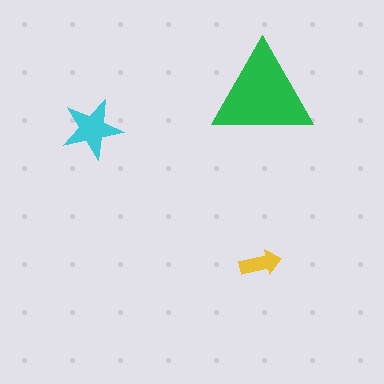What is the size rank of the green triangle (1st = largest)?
1st.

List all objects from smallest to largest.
The yellow arrow, the cyan star, the green triangle.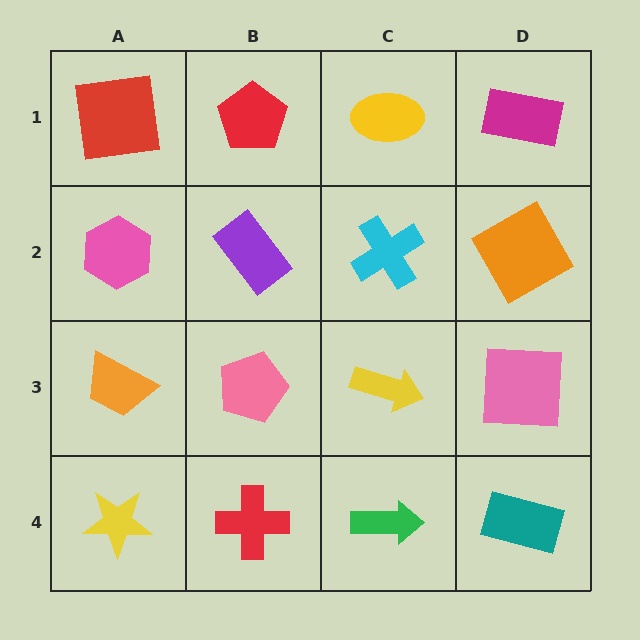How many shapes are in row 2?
4 shapes.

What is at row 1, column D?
A magenta rectangle.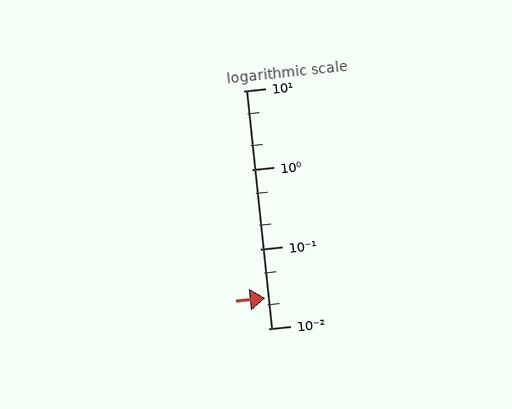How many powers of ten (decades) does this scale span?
The scale spans 3 decades, from 0.01 to 10.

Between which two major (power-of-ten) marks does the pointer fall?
The pointer is between 0.01 and 0.1.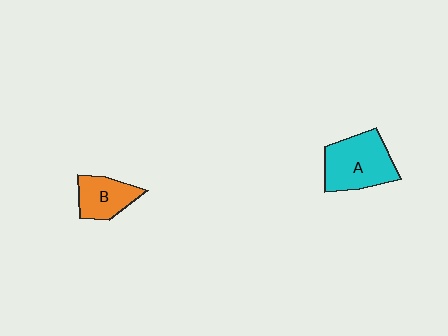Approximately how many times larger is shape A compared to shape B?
Approximately 1.6 times.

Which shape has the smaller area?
Shape B (orange).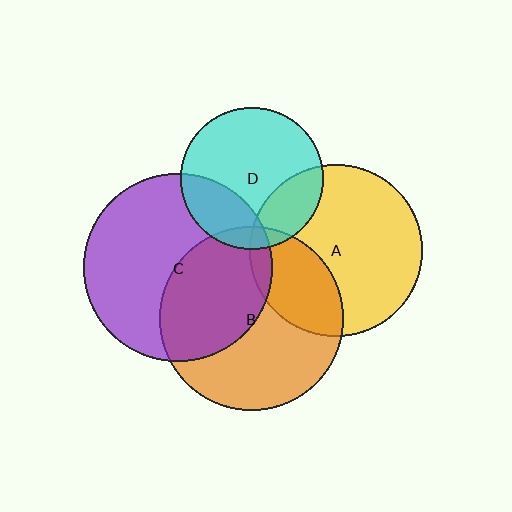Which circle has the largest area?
Circle C (purple).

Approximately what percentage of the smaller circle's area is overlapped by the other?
Approximately 30%.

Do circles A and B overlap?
Yes.